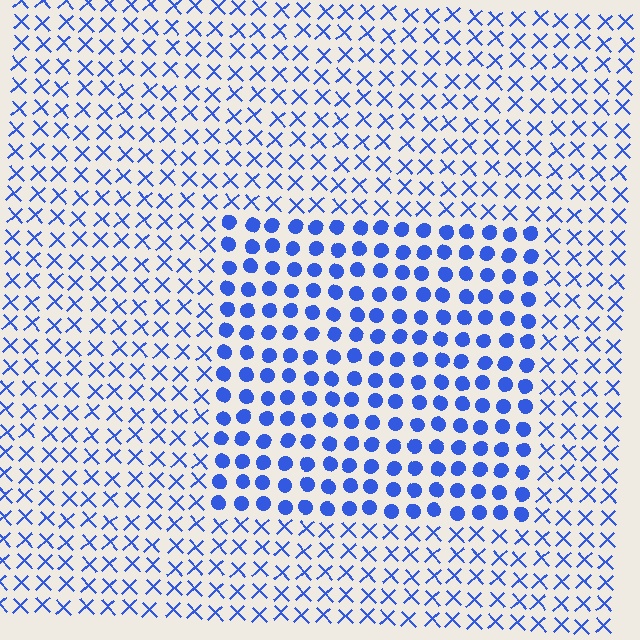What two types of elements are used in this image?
The image uses circles inside the rectangle region and X marks outside it.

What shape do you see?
I see a rectangle.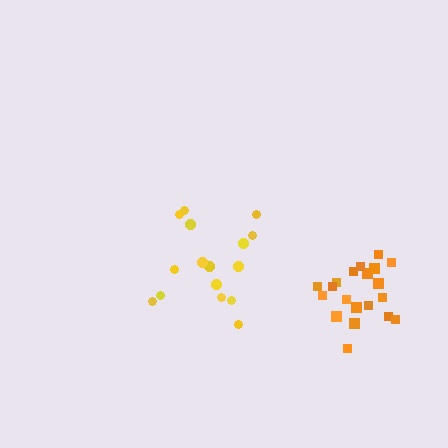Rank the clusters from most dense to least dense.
orange, yellow.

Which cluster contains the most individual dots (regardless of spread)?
Orange (20).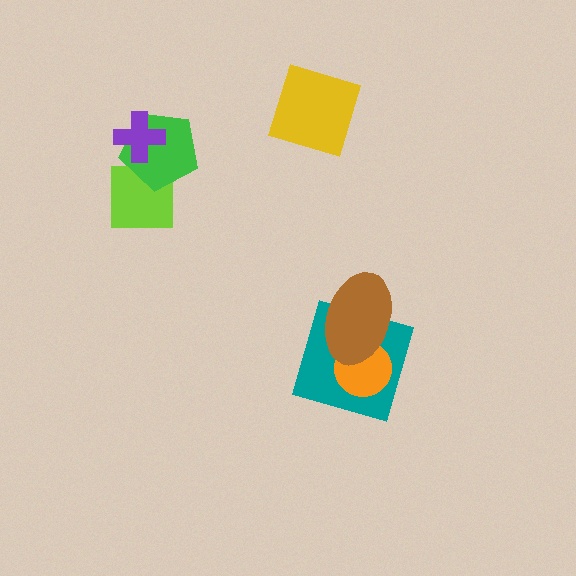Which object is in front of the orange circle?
The brown ellipse is in front of the orange circle.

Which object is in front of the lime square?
The green pentagon is in front of the lime square.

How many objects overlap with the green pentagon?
2 objects overlap with the green pentagon.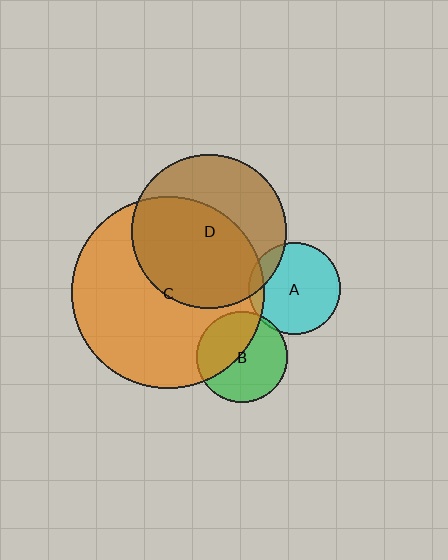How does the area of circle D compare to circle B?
Approximately 2.9 times.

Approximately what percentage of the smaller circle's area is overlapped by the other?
Approximately 45%.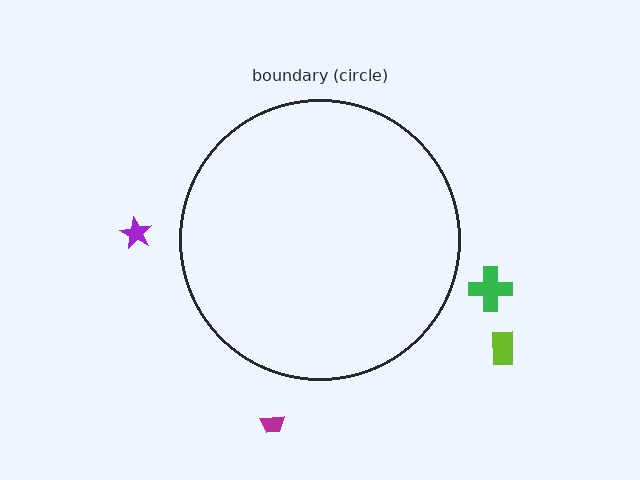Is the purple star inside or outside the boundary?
Outside.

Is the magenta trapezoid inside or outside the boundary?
Outside.